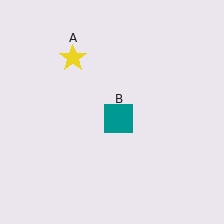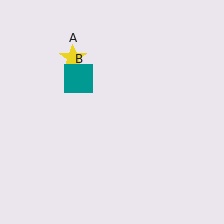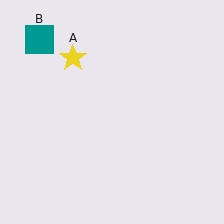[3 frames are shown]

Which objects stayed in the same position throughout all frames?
Yellow star (object A) remained stationary.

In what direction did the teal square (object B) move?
The teal square (object B) moved up and to the left.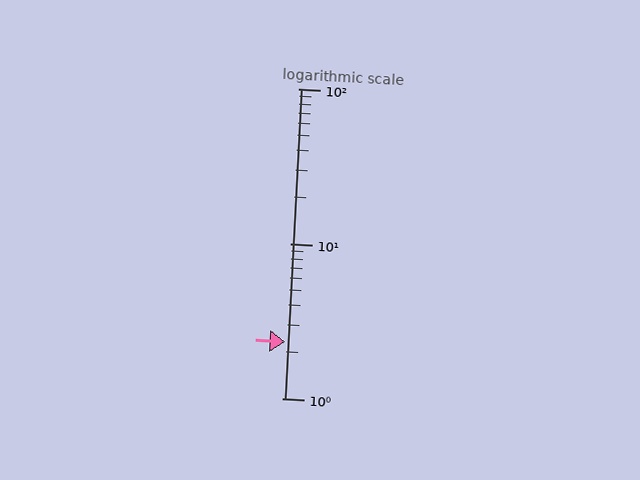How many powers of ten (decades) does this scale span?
The scale spans 2 decades, from 1 to 100.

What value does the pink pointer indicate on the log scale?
The pointer indicates approximately 2.3.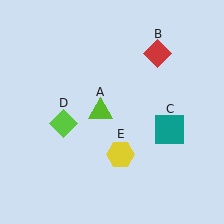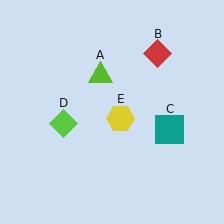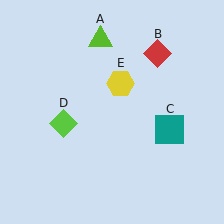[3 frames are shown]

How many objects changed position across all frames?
2 objects changed position: lime triangle (object A), yellow hexagon (object E).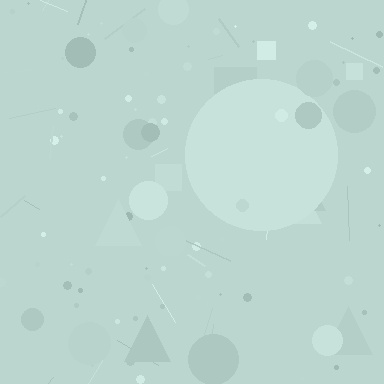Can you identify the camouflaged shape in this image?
The camouflaged shape is a circle.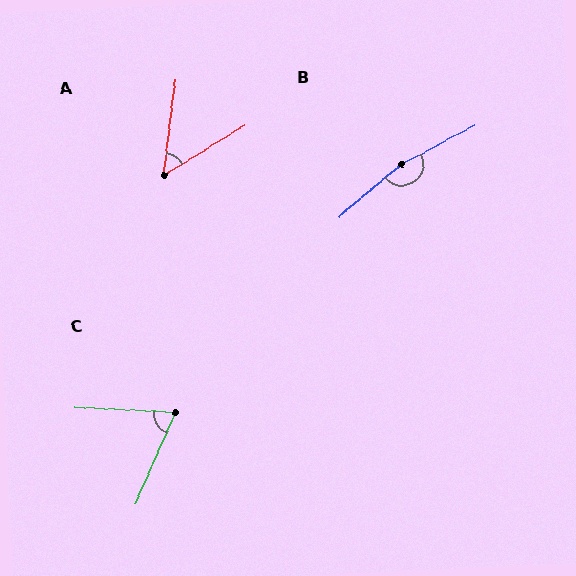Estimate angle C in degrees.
Approximately 69 degrees.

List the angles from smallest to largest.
A (52°), C (69°), B (168°).